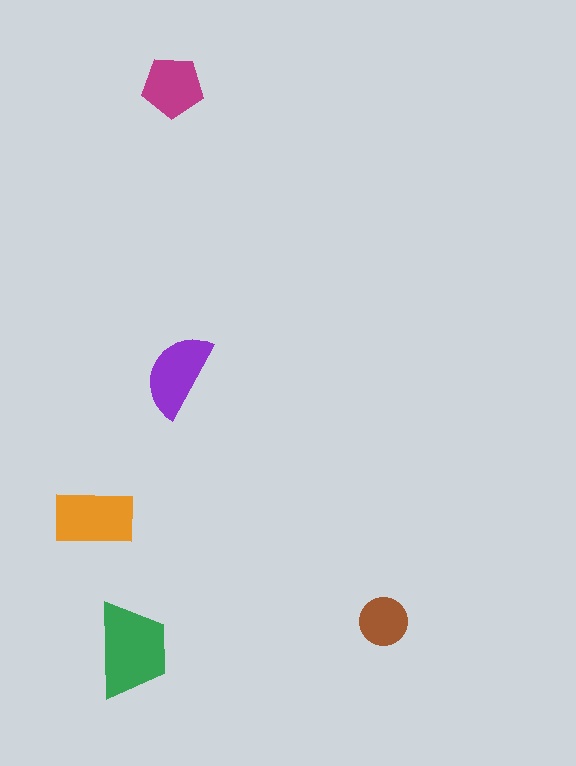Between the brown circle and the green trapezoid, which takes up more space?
The green trapezoid.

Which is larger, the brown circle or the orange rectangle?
The orange rectangle.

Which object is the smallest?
The brown circle.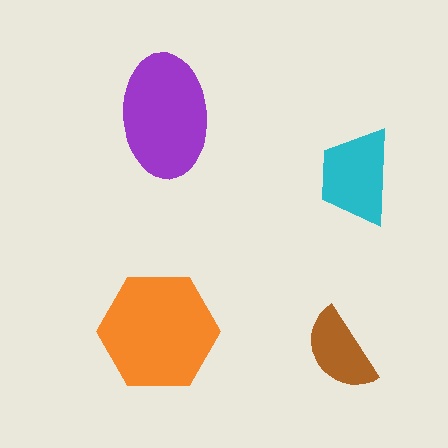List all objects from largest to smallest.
The orange hexagon, the purple ellipse, the cyan trapezoid, the brown semicircle.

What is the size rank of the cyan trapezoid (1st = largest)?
3rd.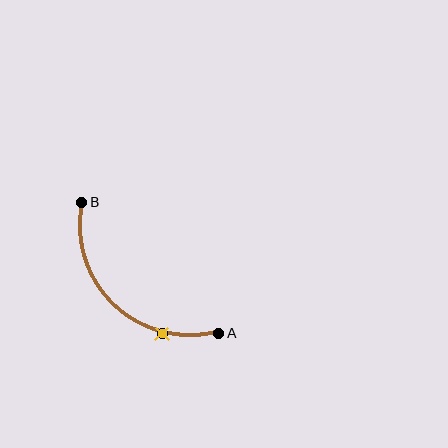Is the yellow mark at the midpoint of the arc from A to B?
No. The yellow mark lies on the arc but is closer to endpoint A. The arc midpoint would be at the point on the curve equidistant along the arc from both A and B.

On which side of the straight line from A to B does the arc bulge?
The arc bulges below and to the left of the straight line connecting A and B.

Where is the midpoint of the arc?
The arc midpoint is the point on the curve farthest from the straight line joining A and B. It sits below and to the left of that line.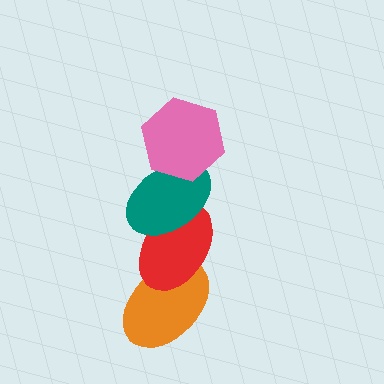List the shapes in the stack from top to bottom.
From top to bottom: the pink hexagon, the teal ellipse, the red ellipse, the orange ellipse.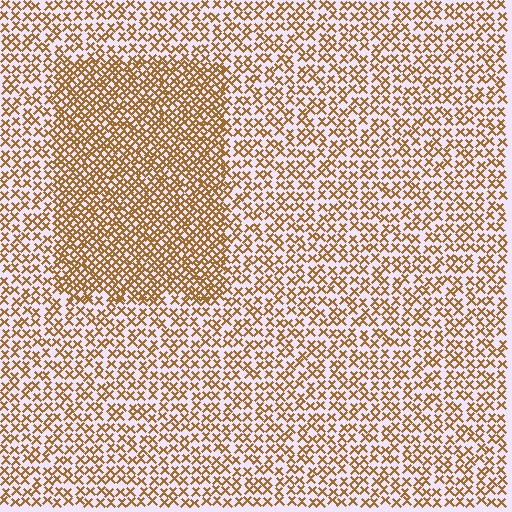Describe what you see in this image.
The image contains small brown elements arranged at two different densities. A rectangle-shaped region is visible where the elements are more densely packed than the surrounding area.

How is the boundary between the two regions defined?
The boundary is defined by a change in element density (approximately 1.9x ratio). All elements are the same color, size, and shape.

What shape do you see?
I see a rectangle.